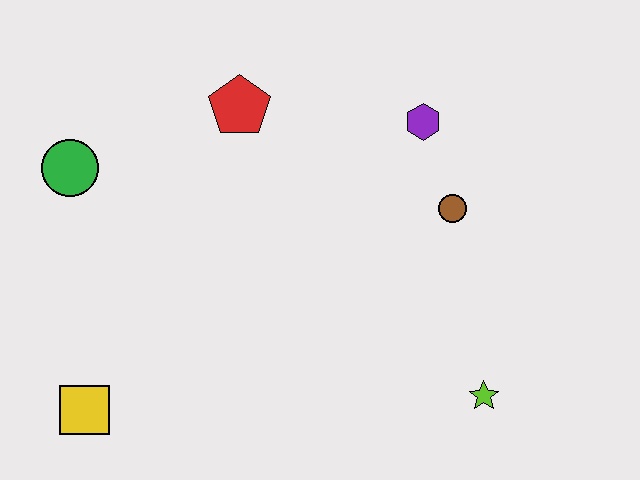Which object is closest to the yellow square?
The green circle is closest to the yellow square.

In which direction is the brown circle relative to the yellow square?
The brown circle is to the right of the yellow square.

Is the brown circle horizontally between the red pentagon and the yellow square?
No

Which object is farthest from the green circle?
The lime star is farthest from the green circle.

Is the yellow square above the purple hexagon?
No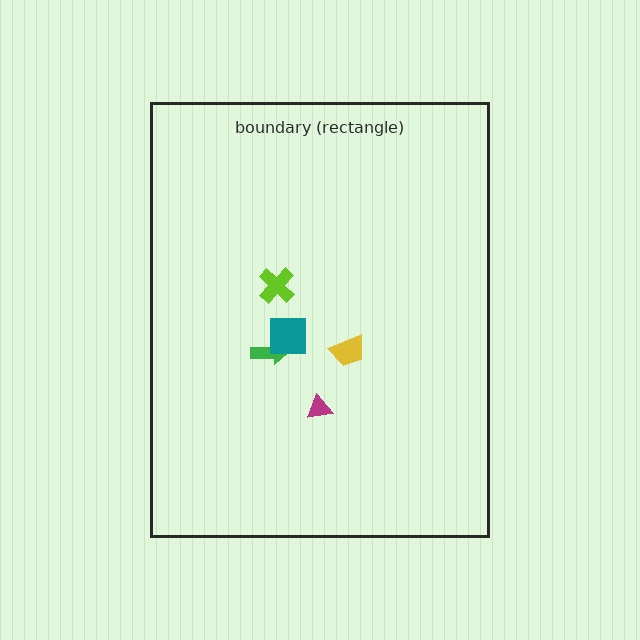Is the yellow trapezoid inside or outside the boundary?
Inside.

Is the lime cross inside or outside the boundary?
Inside.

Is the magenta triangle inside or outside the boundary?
Inside.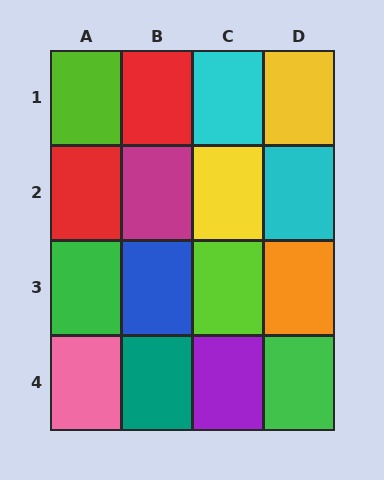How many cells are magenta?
1 cell is magenta.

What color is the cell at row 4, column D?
Green.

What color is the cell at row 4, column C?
Purple.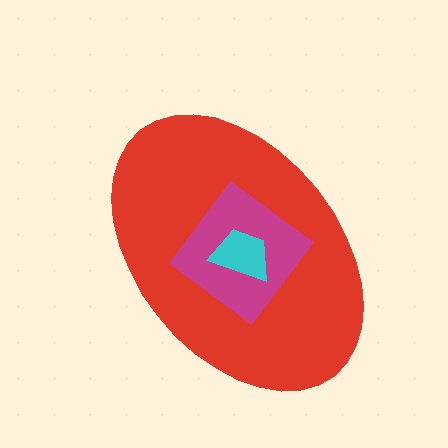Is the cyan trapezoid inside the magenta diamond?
Yes.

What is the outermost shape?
The red ellipse.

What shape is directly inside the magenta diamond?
The cyan trapezoid.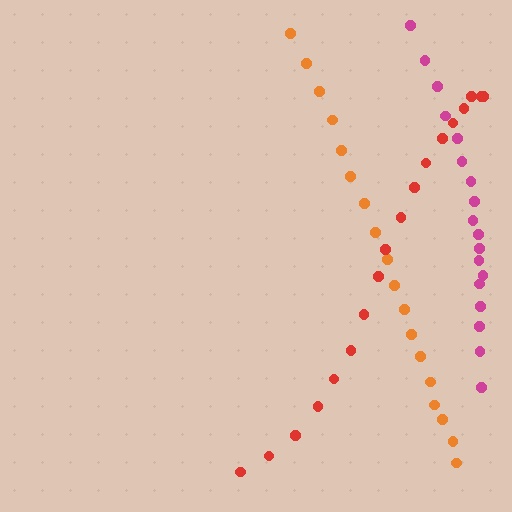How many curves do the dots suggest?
There are 3 distinct paths.